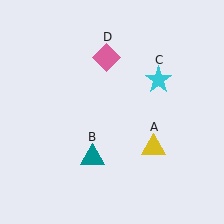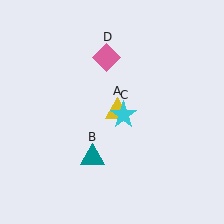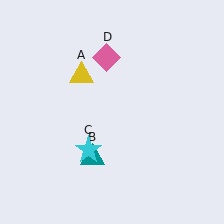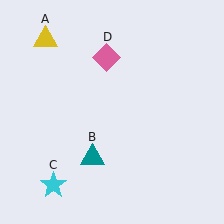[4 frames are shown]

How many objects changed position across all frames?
2 objects changed position: yellow triangle (object A), cyan star (object C).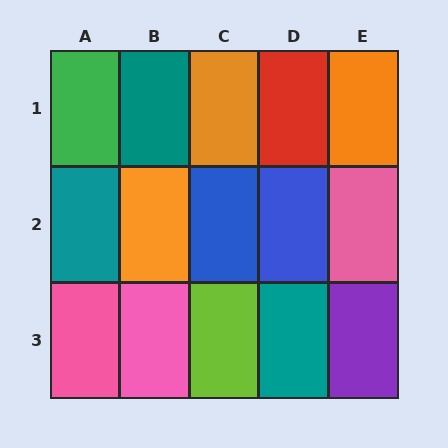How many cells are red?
1 cell is red.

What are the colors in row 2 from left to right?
Teal, orange, blue, blue, pink.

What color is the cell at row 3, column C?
Lime.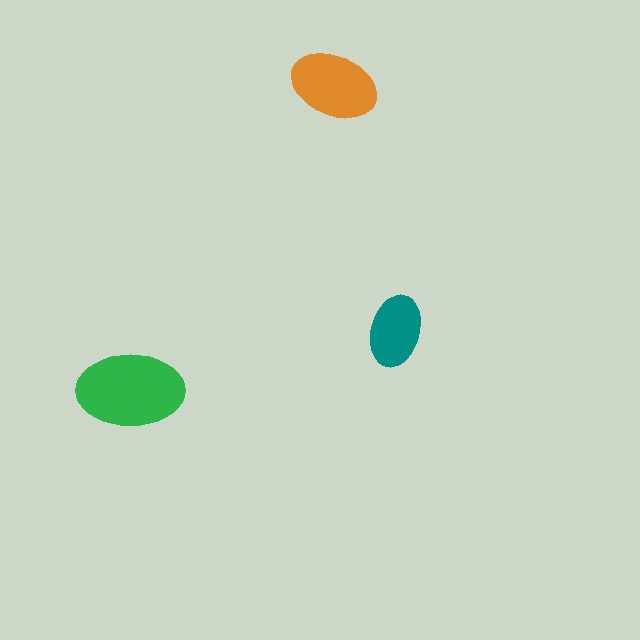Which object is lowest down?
The green ellipse is bottommost.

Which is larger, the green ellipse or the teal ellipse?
The green one.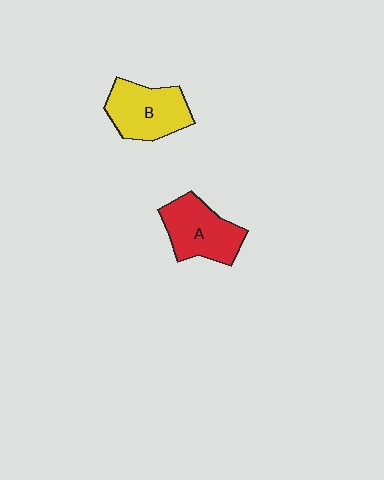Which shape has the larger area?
Shape B (yellow).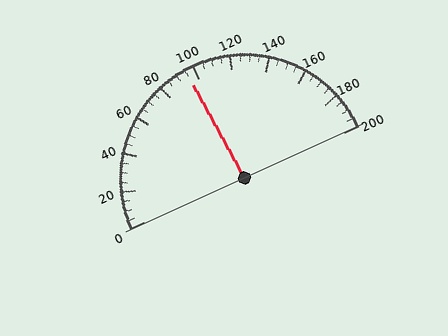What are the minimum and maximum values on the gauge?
The gauge ranges from 0 to 200.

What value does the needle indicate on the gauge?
The needle indicates approximately 95.